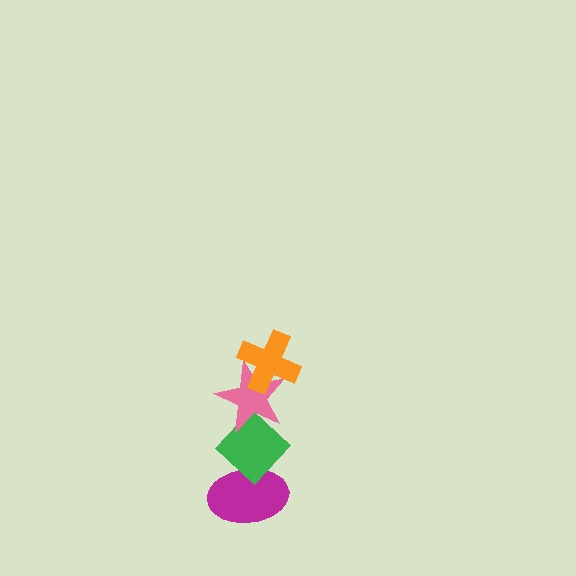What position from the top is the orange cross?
The orange cross is 1st from the top.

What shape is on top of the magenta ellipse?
The green diamond is on top of the magenta ellipse.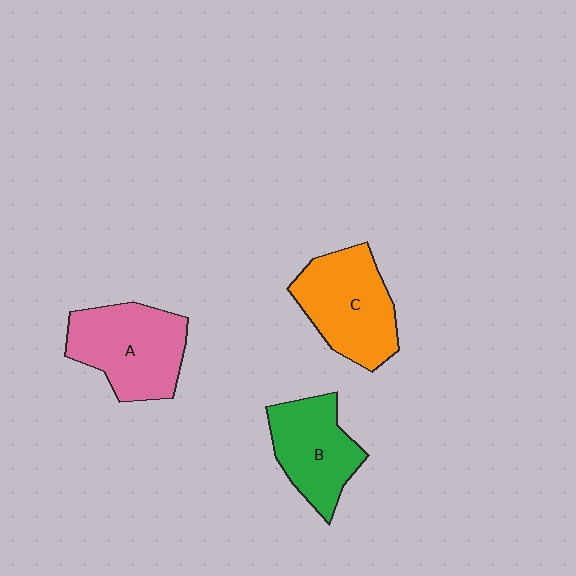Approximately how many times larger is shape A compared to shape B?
Approximately 1.2 times.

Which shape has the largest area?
Shape A (pink).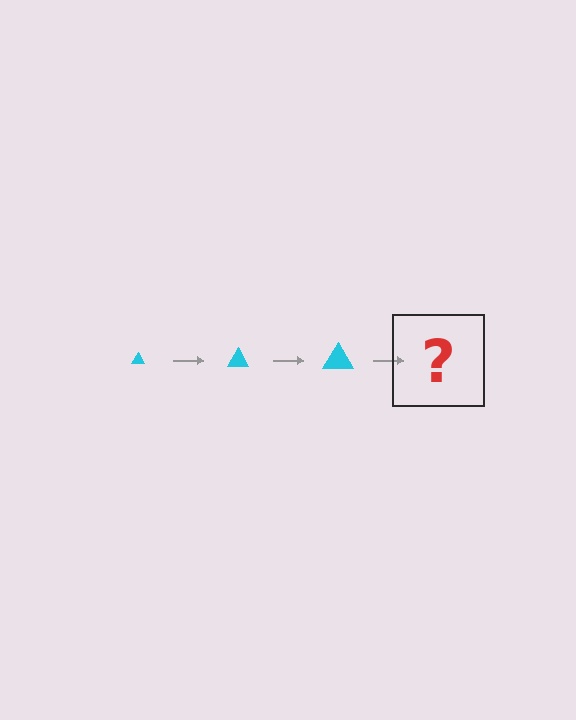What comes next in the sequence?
The next element should be a cyan triangle, larger than the previous one.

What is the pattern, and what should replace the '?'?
The pattern is that the triangle gets progressively larger each step. The '?' should be a cyan triangle, larger than the previous one.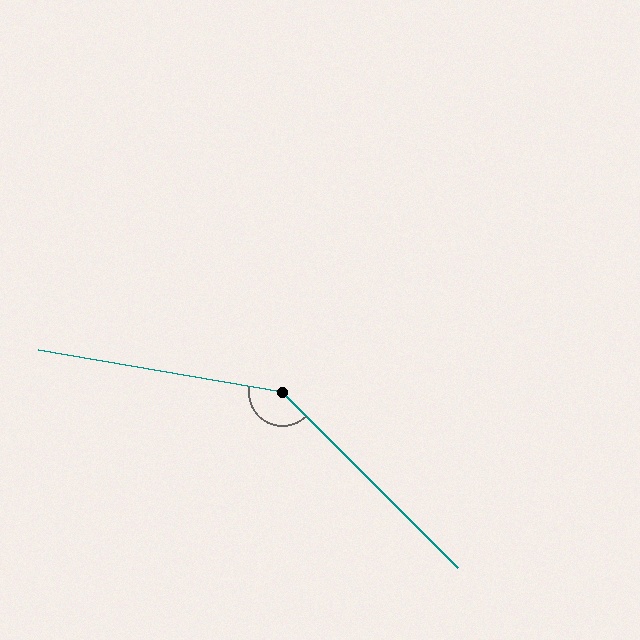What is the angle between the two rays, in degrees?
Approximately 145 degrees.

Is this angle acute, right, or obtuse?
It is obtuse.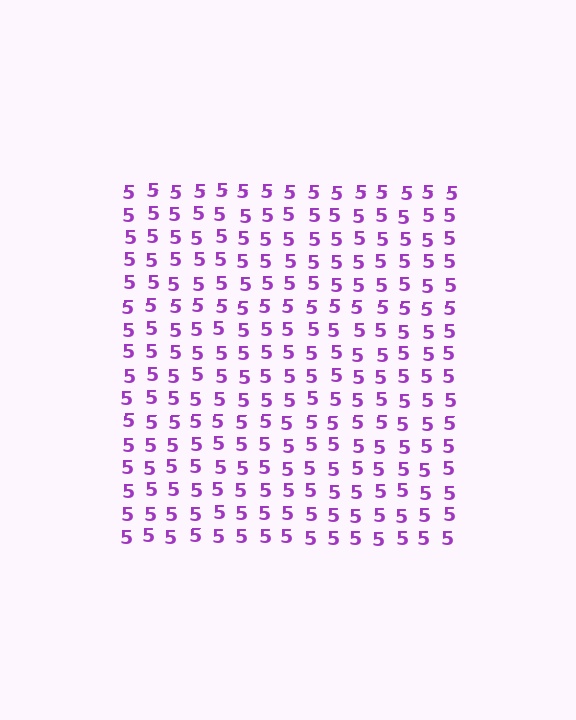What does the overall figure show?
The overall figure shows a square.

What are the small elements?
The small elements are digit 5's.